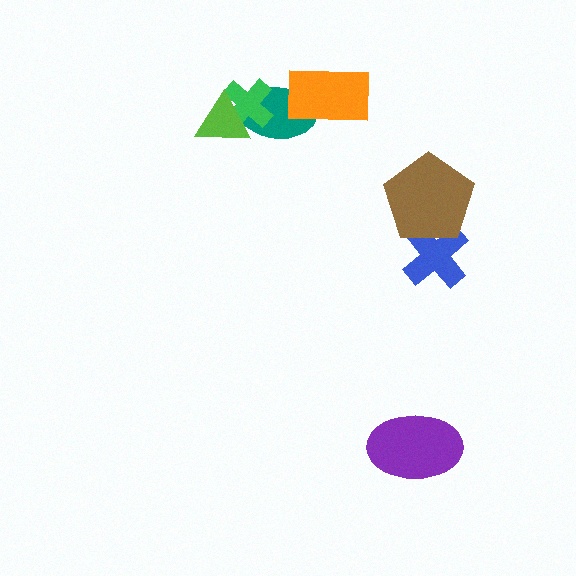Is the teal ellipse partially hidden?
Yes, it is partially covered by another shape.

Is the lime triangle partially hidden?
No, no other shape covers it.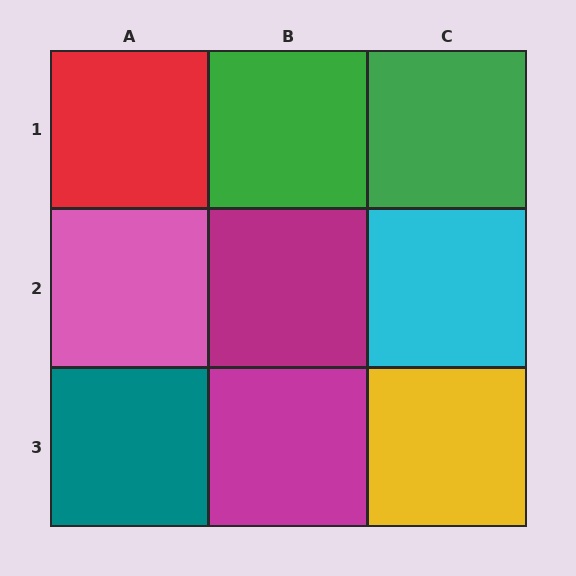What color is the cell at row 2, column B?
Magenta.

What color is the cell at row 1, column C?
Green.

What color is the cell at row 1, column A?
Red.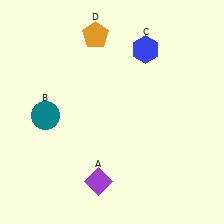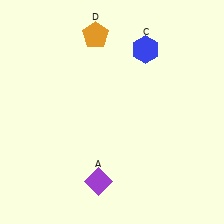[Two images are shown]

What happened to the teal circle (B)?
The teal circle (B) was removed in Image 2. It was in the bottom-left area of Image 1.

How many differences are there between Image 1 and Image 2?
There is 1 difference between the two images.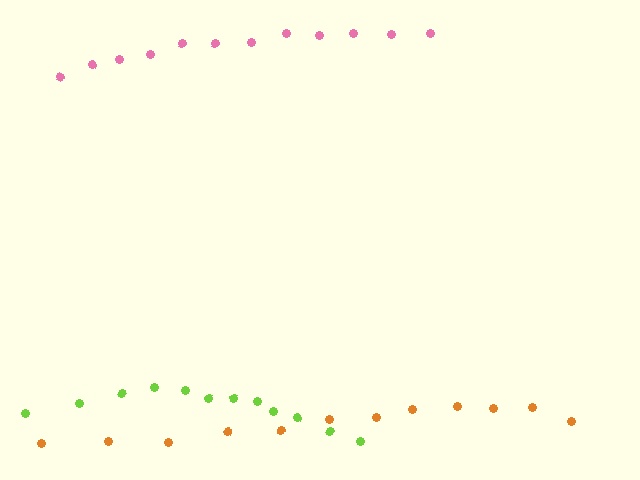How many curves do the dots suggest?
There are 3 distinct paths.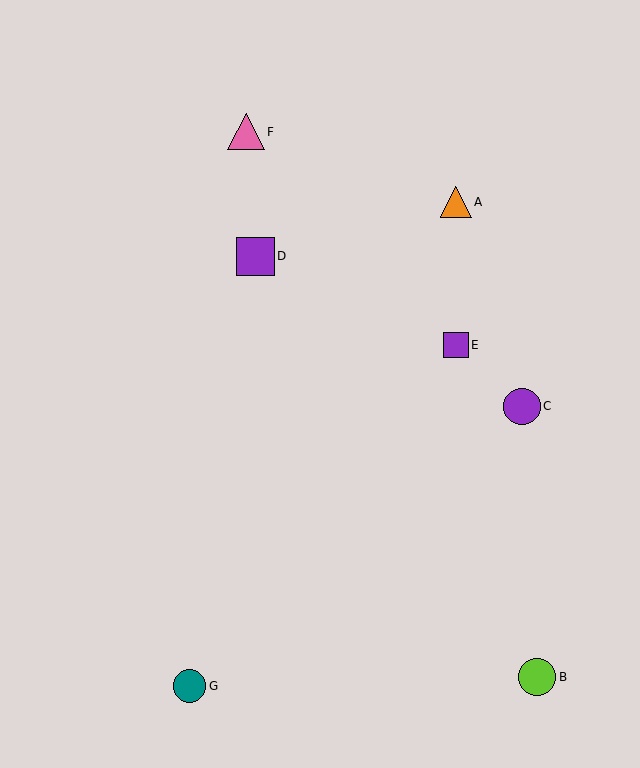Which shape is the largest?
The purple square (labeled D) is the largest.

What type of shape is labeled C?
Shape C is a purple circle.